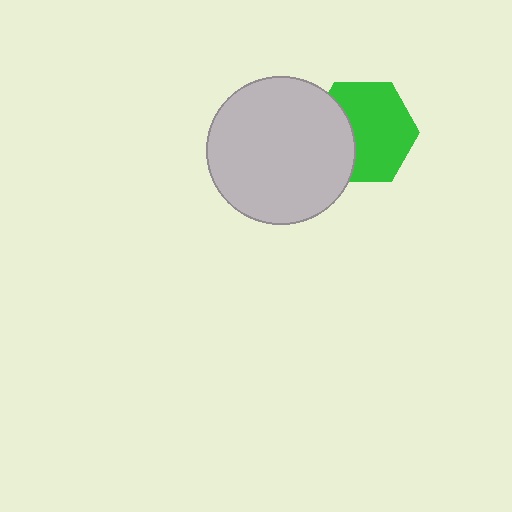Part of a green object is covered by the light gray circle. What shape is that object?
It is a hexagon.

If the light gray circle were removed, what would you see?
You would see the complete green hexagon.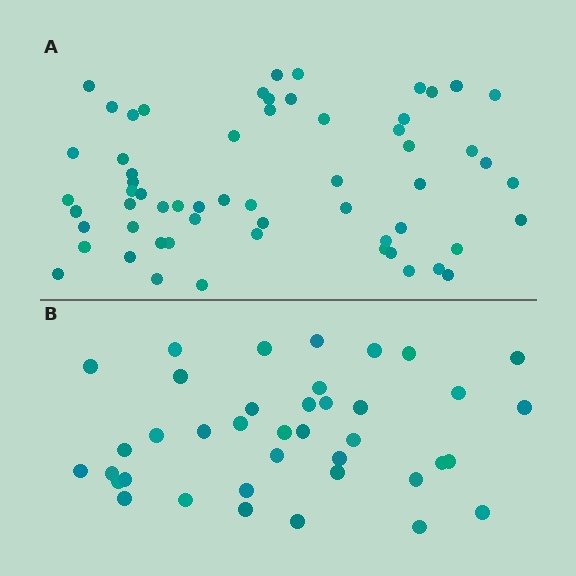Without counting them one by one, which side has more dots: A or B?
Region A (the top region) has more dots.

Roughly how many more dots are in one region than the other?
Region A has approximately 20 more dots than region B.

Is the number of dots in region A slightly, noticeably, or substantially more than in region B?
Region A has substantially more. The ratio is roughly 1.5 to 1.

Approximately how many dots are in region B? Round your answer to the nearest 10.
About 40 dots. (The exact count is 39, which rounds to 40.)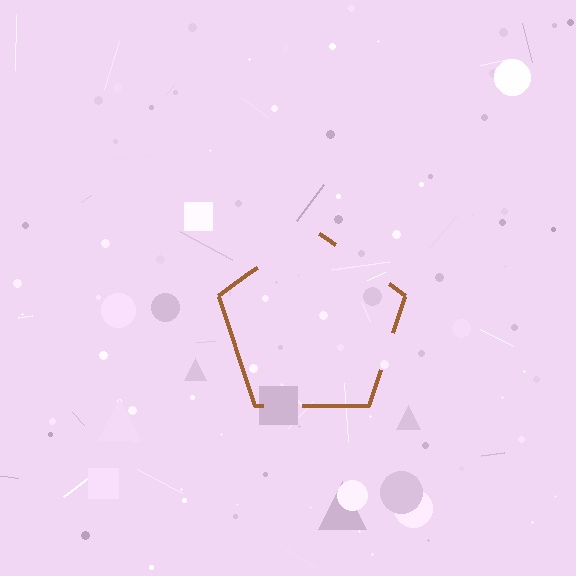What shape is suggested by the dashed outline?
The dashed outline suggests a pentagon.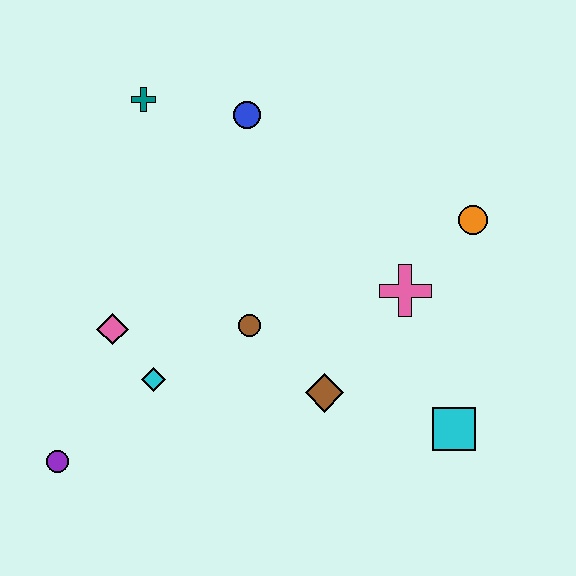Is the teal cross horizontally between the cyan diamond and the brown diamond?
No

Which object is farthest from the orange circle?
The purple circle is farthest from the orange circle.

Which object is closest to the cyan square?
The brown diamond is closest to the cyan square.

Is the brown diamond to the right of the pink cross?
No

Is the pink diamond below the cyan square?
No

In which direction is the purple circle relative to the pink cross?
The purple circle is to the left of the pink cross.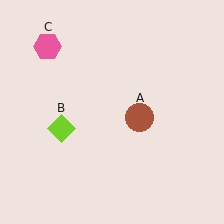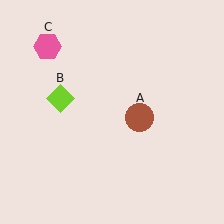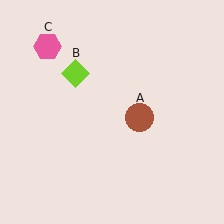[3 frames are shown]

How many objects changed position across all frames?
1 object changed position: lime diamond (object B).